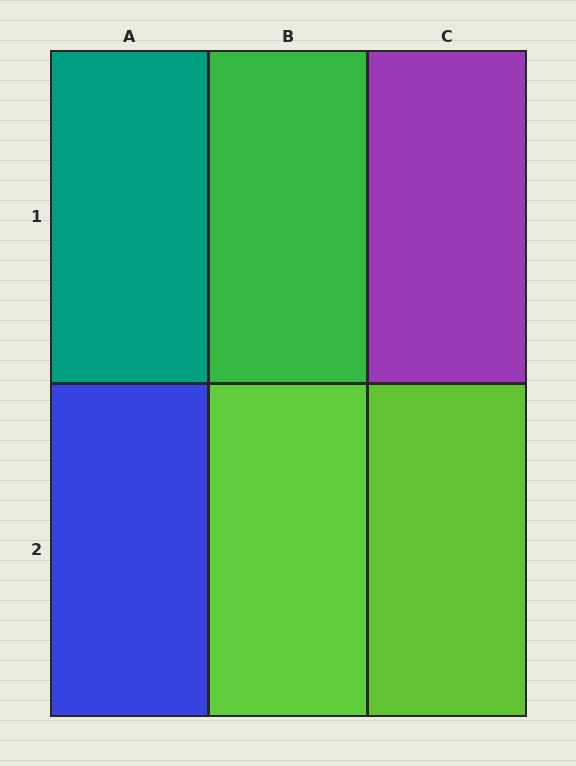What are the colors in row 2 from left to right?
Blue, lime, lime.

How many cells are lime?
2 cells are lime.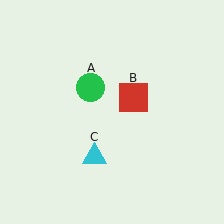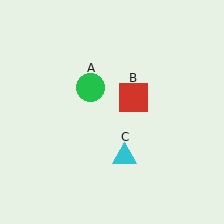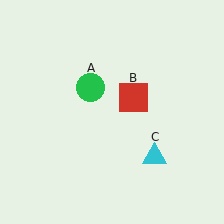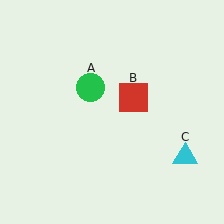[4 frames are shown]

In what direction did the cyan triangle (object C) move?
The cyan triangle (object C) moved right.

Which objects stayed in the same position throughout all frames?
Green circle (object A) and red square (object B) remained stationary.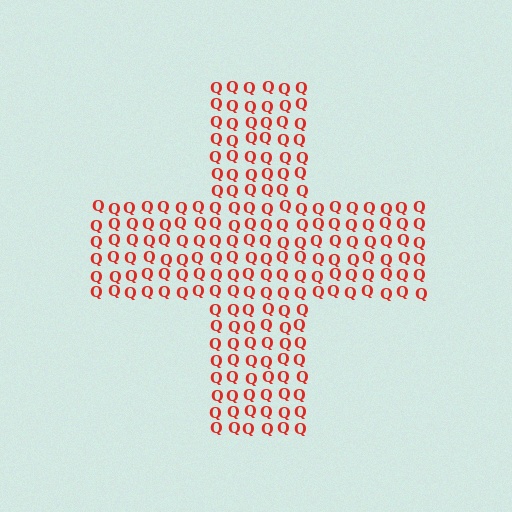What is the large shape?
The large shape is a cross.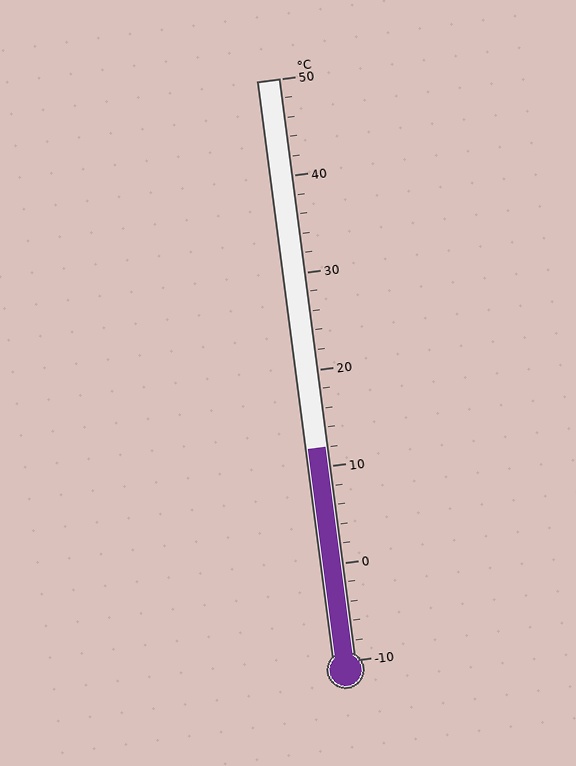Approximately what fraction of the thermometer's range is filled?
The thermometer is filled to approximately 35% of its range.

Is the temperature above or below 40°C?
The temperature is below 40°C.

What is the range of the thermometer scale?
The thermometer scale ranges from -10°C to 50°C.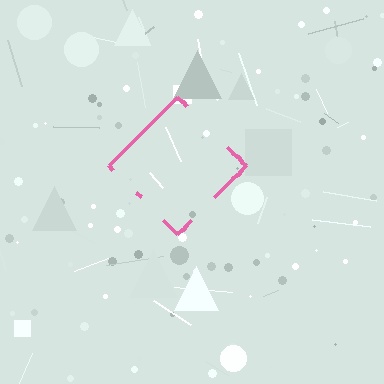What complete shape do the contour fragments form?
The contour fragments form a diamond.